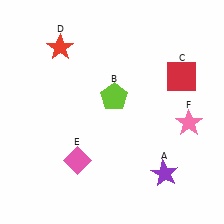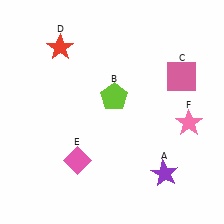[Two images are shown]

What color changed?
The square (C) changed from red in Image 1 to pink in Image 2.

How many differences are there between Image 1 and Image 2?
There is 1 difference between the two images.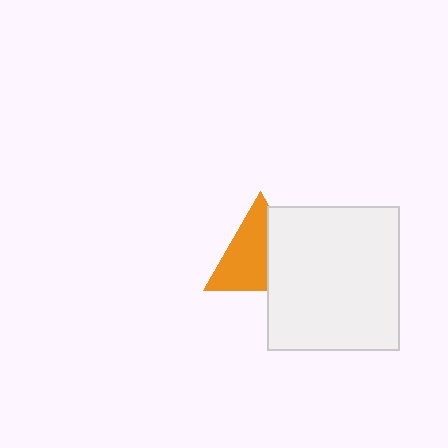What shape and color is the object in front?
The object in front is a white rectangle.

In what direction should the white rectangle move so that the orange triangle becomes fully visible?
The white rectangle should move right. That is the shortest direction to clear the overlap and leave the orange triangle fully visible.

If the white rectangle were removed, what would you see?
You would see the complete orange triangle.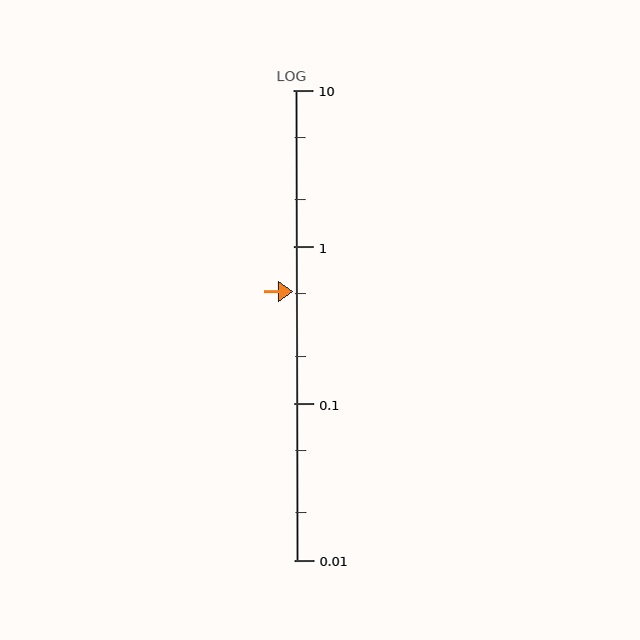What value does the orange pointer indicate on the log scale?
The pointer indicates approximately 0.52.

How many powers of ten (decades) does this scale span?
The scale spans 3 decades, from 0.01 to 10.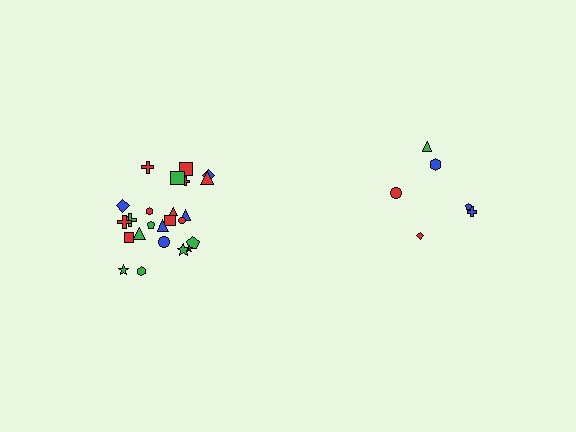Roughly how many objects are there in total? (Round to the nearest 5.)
Roughly 30 objects in total.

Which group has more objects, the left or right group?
The left group.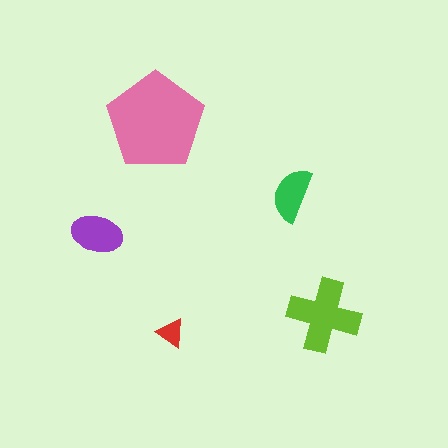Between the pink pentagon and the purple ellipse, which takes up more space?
The pink pentagon.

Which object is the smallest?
The red triangle.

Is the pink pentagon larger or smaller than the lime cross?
Larger.